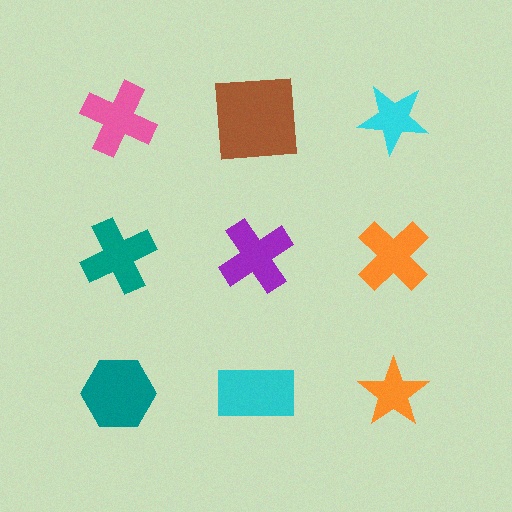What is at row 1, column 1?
A pink cross.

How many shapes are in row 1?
3 shapes.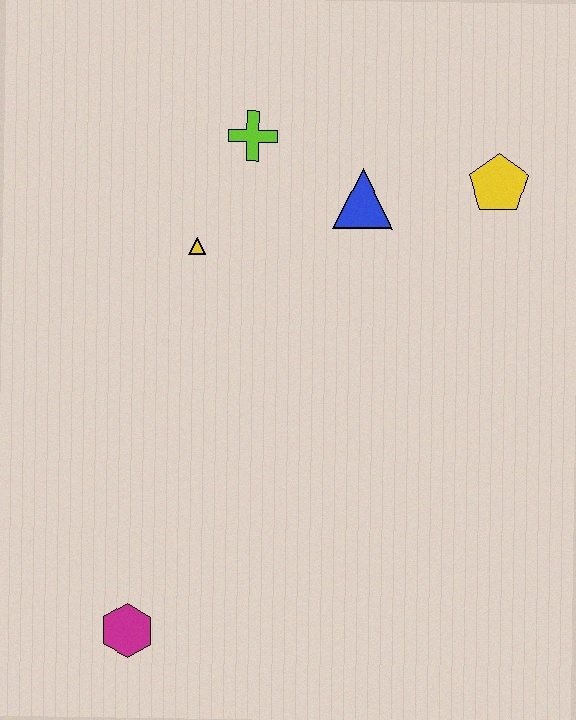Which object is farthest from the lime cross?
The magenta hexagon is farthest from the lime cross.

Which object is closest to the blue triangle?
The lime cross is closest to the blue triangle.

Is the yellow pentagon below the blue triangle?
No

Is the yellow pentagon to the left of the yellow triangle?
No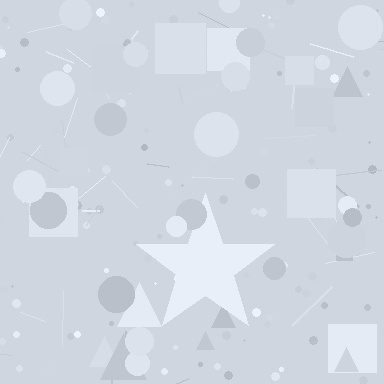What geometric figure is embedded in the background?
A star is embedded in the background.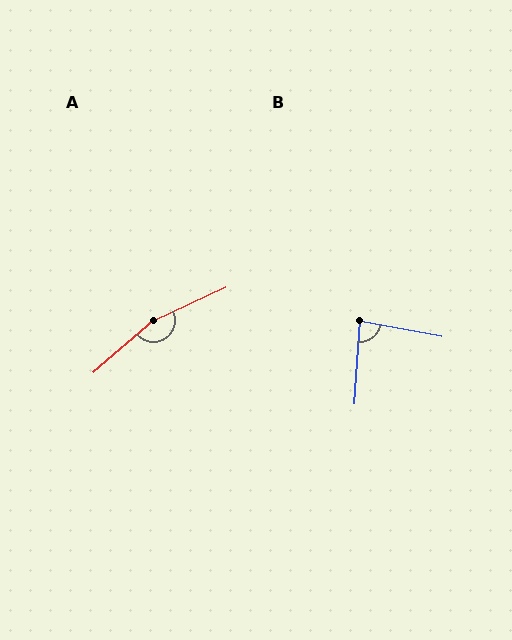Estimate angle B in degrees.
Approximately 83 degrees.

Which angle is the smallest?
B, at approximately 83 degrees.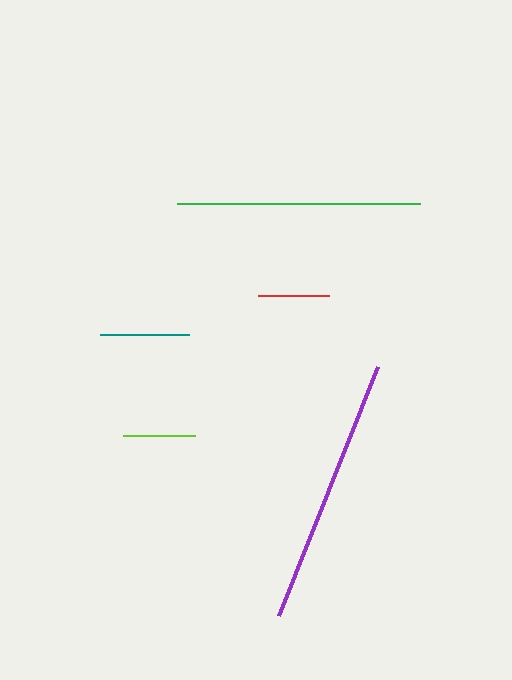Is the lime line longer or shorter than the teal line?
The teal line is longer than the lime line.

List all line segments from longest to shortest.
From longest to shortest: purple, green, teal, lime, red.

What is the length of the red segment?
The red segment is approximately 71 pixels long.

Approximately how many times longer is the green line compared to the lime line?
The green line is approximately 3.4 times the length of the lime line.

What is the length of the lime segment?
The lime segment is approximately 72 pixels long.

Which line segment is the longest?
The purple line is the longest at approximately 268 pixels.